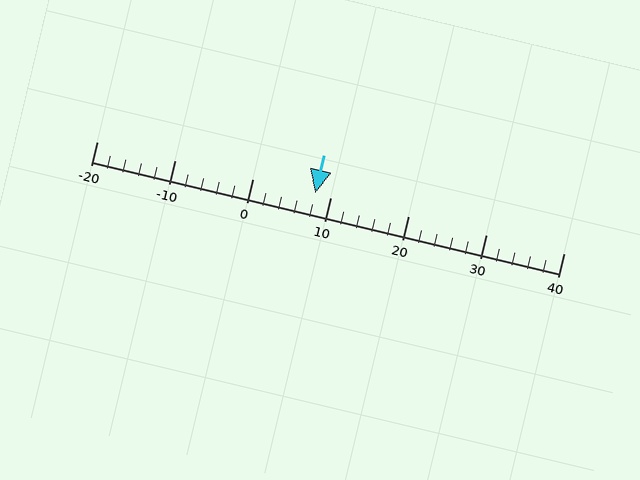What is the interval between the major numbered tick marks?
The major tick marks are spaced 10 units apart.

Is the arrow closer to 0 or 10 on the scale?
The arrow is closer to 10.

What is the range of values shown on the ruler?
The ruler shows values from -20 to 40.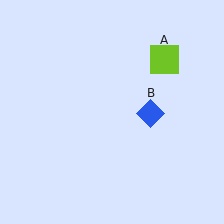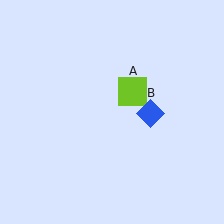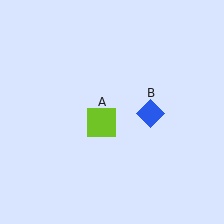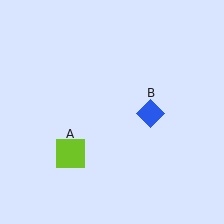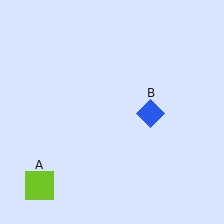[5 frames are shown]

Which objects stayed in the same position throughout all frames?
Blue diamond (object B) remained stationary.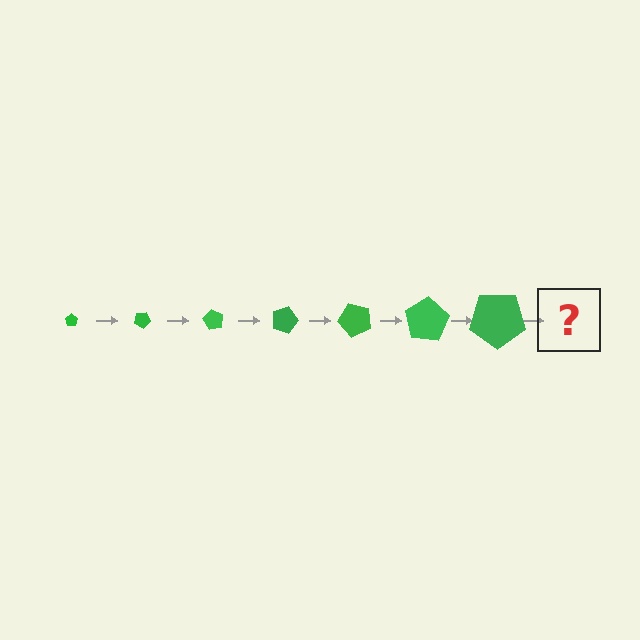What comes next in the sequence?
The next element should be a pentagon, larger than the previous one and rotated 210 degrees from the start.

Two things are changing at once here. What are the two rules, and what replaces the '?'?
The two rules are that the pentagon grows larger each step and it rotates 30 degrees each step. The '?' should be a pentagon, larger than the previous one and rotated 210 degrees from the start.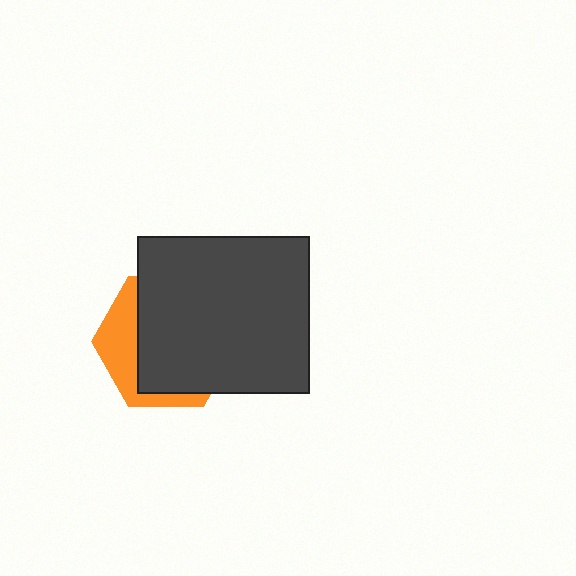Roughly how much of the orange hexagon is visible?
A small part of it is visible (roughly 31%).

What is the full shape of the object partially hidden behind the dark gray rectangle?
The partially hidden object is an orange hexagon.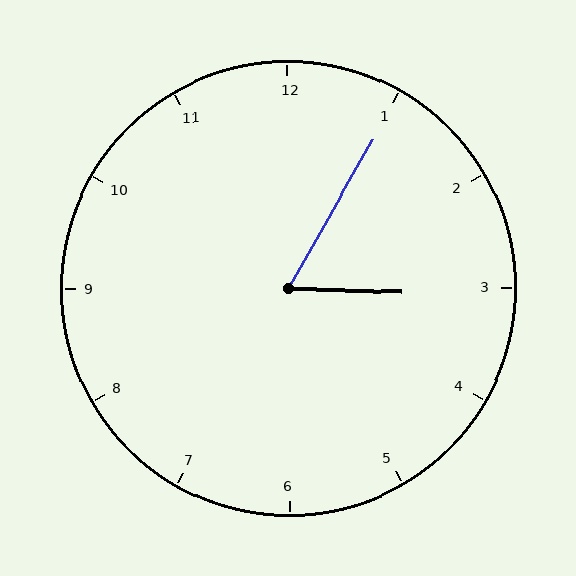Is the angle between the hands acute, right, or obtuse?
It is acute.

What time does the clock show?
3:05.